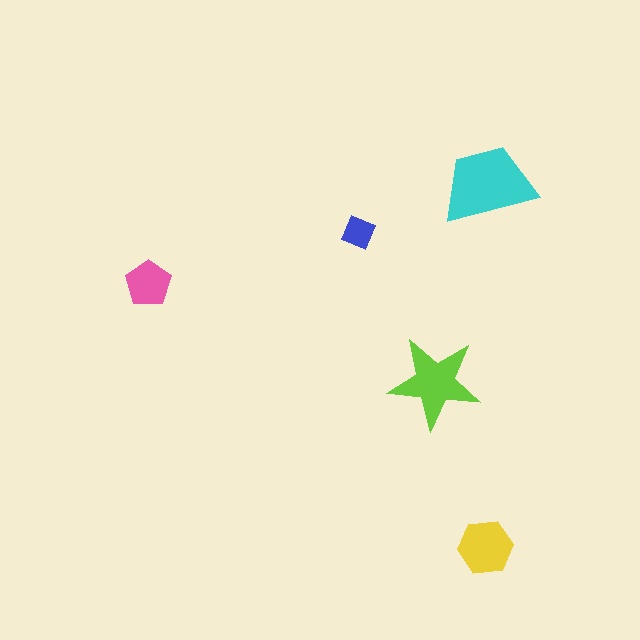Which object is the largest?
The cyan trapezoid.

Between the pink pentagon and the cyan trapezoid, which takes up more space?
The cyan trapezoid.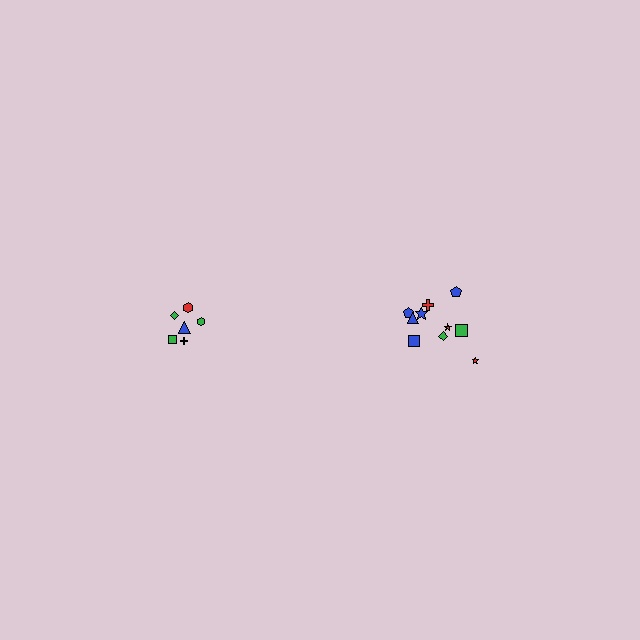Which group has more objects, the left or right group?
The right group.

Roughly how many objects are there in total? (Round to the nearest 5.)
Roughly 15 objects in total.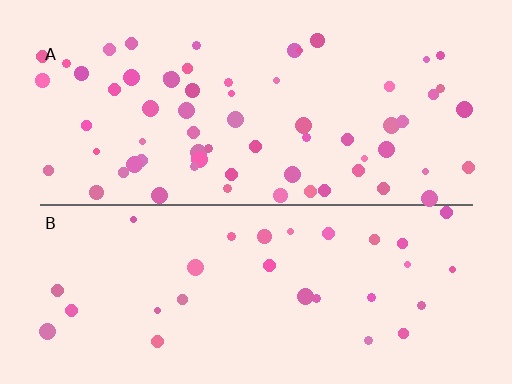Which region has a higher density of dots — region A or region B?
A (the top).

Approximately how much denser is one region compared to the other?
Approximately 2.1× — region A over region B.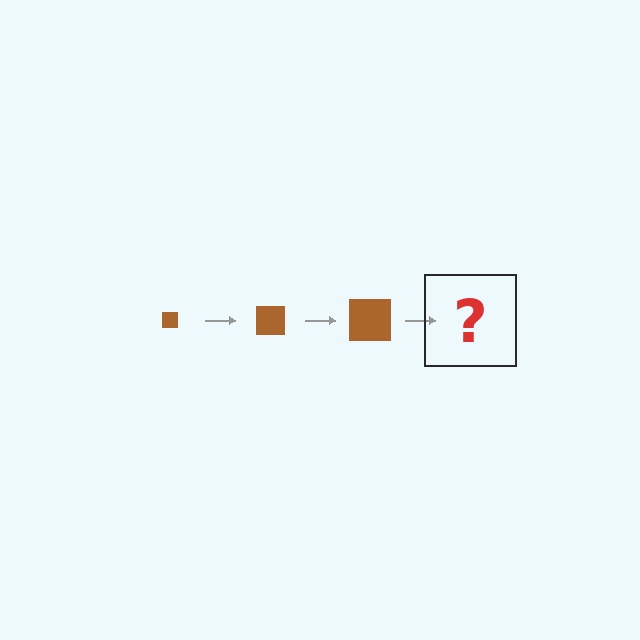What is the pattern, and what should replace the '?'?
The pattern is that the square gets progressively larger each step. The '?' should be a brown square, larger than the previous one.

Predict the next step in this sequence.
The next step is a brown square, larger than the previous one.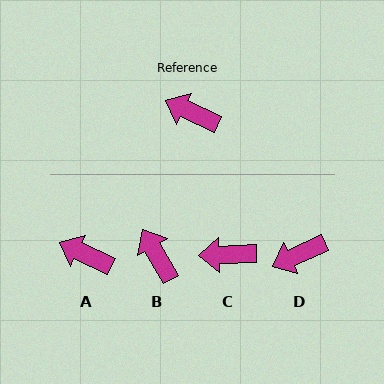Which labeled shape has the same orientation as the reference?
A.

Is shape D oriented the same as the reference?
No, it is off by about 50 degrees.